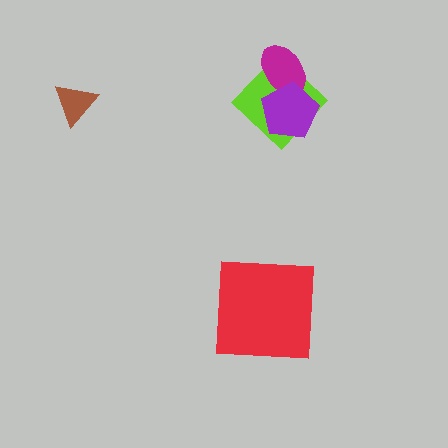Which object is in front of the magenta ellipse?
The purple pentagon is in front of the magenta ellipse.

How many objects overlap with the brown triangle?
0 objects overlap with the brown triangle.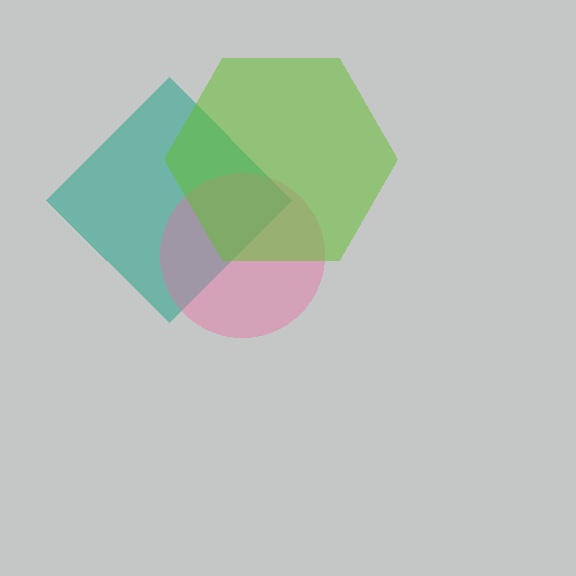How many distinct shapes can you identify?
There are 3 distinct shapes: a teal diamond, a pink circle, a lime hexagon.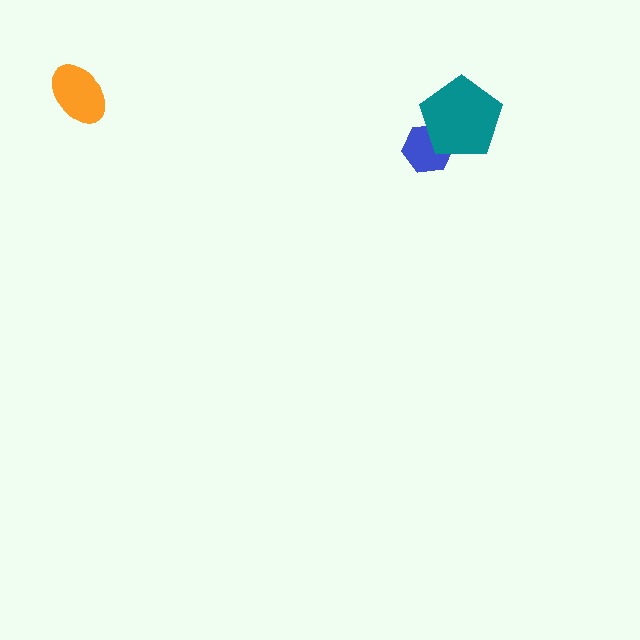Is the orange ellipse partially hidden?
No, no other shape covers it.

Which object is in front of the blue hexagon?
The teal pentagon is in front of the blue hexagon.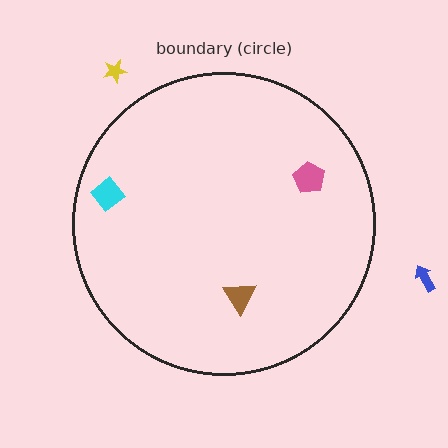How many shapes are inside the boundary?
3 inside, 2 outside.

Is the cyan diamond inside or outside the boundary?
Inside.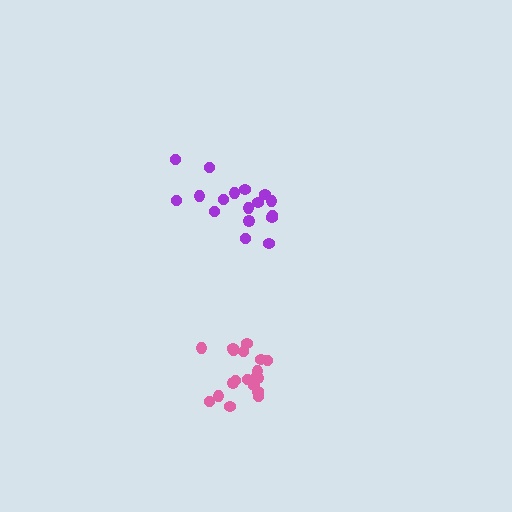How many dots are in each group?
Group 1: 19 dots, Group 2: 17 dots (36 total).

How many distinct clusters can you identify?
There are 2 distinct clusters.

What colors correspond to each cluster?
The clusters are colored: pink, purple.